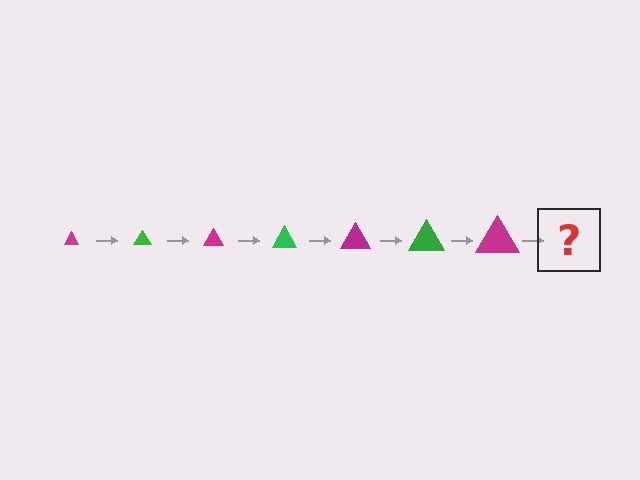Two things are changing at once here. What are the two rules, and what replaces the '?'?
The two rules are that the triangle grows larger each step and the color cycles through magenta and green. The '?' should be a green triangle, larger than the previous one.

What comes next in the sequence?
The next element should be a green triangle, larger than the previous one.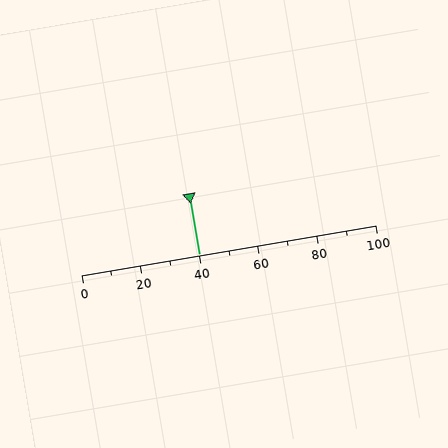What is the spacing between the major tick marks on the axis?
The major ticks are spaced 20 apart.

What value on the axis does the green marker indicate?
The marker indicates approximately 40.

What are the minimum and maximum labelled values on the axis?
The axis runs from 0 to 100.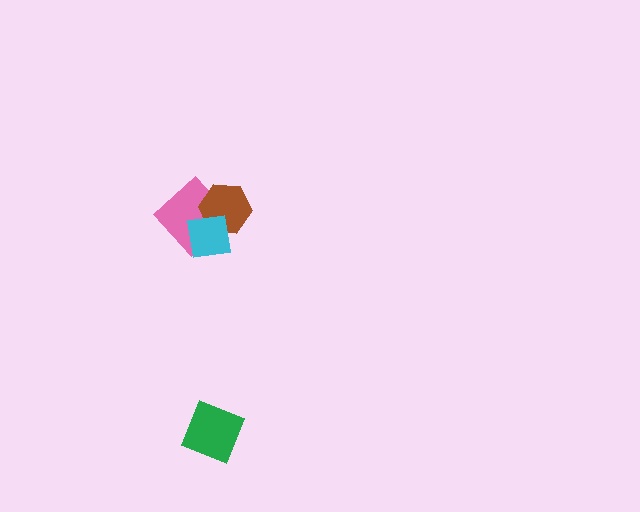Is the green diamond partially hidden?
No, no other shape covers it.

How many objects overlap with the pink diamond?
2 objects overlap with the pink diamond.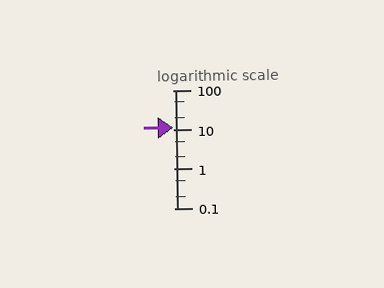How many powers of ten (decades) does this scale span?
The scale spans 3 decades, from 0.1 to 100.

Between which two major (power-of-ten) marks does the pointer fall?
The pointer is between 10 and 100.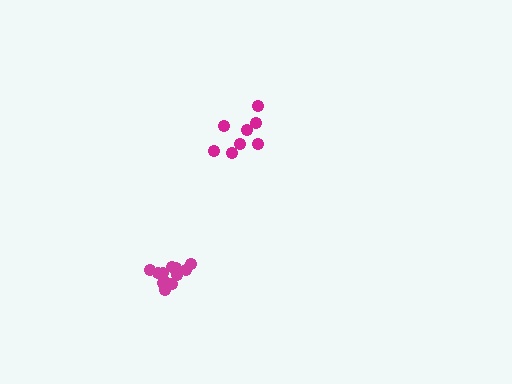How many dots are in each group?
Group 1: 8 dots, Group 2: 12 dots (20 total).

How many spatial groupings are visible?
There are 2 spatial groupings.